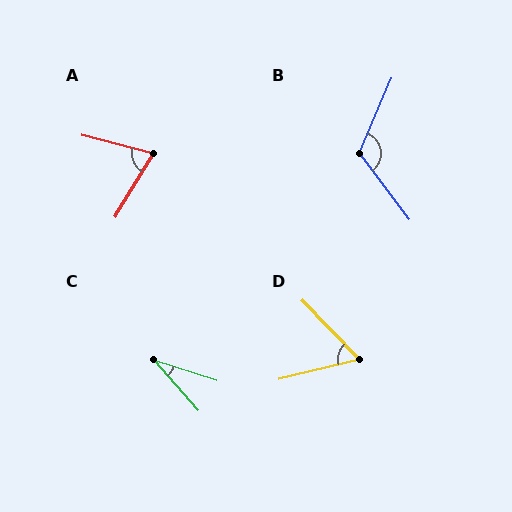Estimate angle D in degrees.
Approximately 59 degrees.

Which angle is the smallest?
C, at approximately 30 degrees.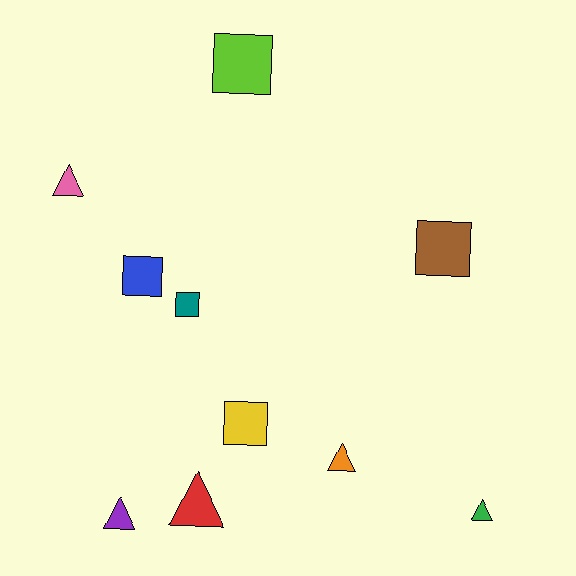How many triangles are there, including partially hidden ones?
There are 5 triangles.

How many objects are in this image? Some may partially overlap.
There are 10 objects.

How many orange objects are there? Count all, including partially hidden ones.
There is 1 orange object.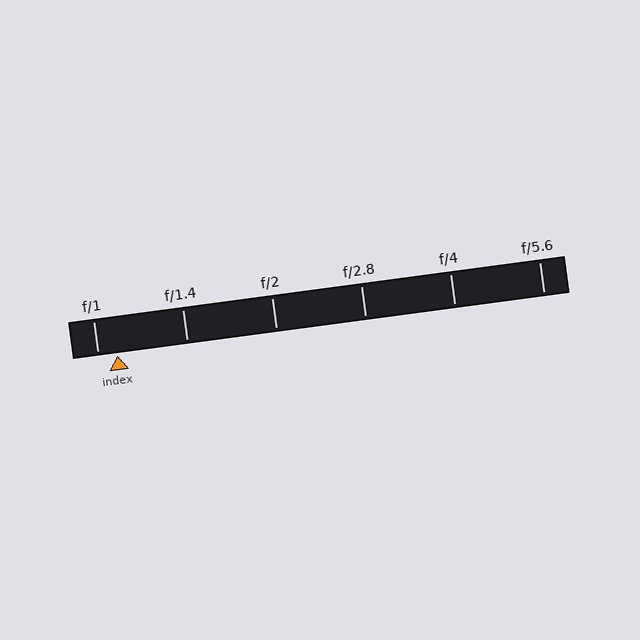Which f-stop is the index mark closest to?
The index mark is closest to f/1.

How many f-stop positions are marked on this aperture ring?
There are 6 f-stop positions marked.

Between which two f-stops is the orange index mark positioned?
The index mark is between f/1 and f/1.4.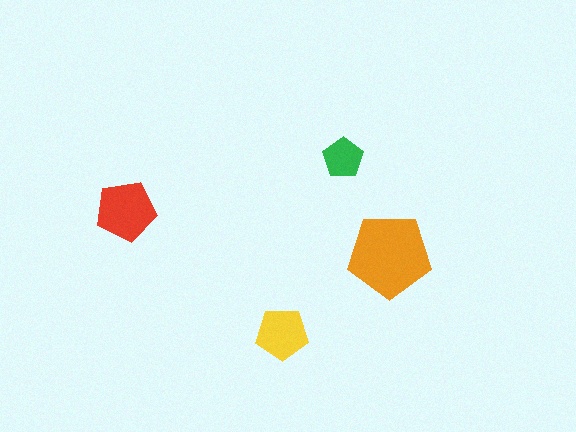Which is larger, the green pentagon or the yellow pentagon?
The yellow one.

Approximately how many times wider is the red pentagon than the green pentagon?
About 1.5 times wider.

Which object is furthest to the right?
The orange pentagon is rightmost.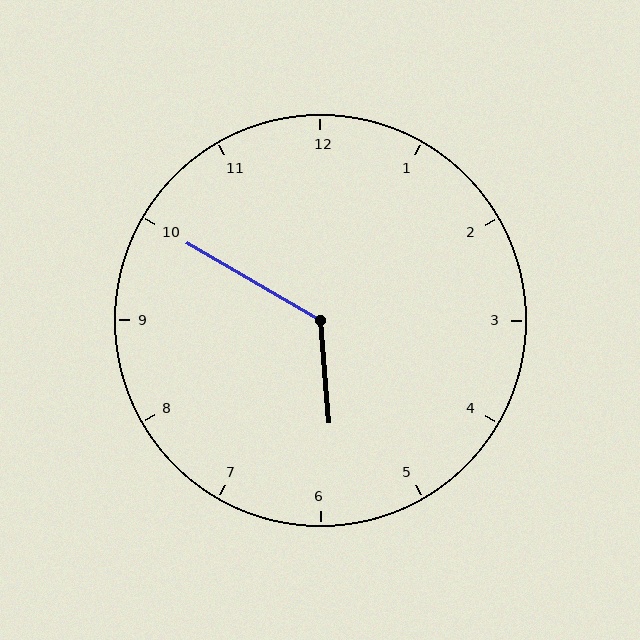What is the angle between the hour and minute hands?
Approximately 125 degrees.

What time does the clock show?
5:50.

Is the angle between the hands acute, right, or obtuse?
It is obtuse.